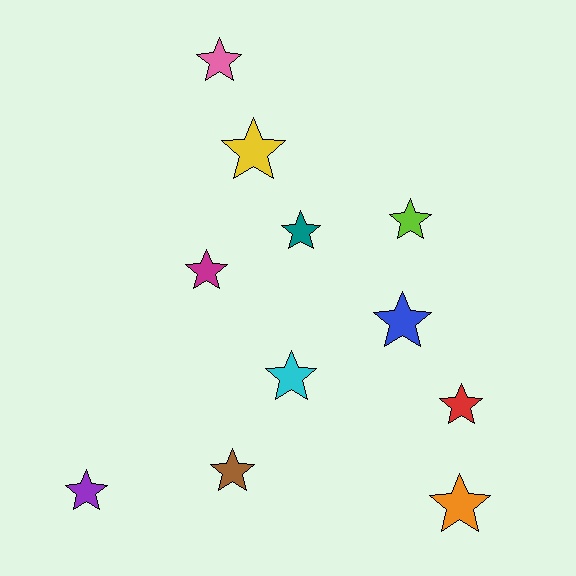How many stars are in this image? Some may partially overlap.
There are 11 stars.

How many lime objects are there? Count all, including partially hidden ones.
There is 1 lime object.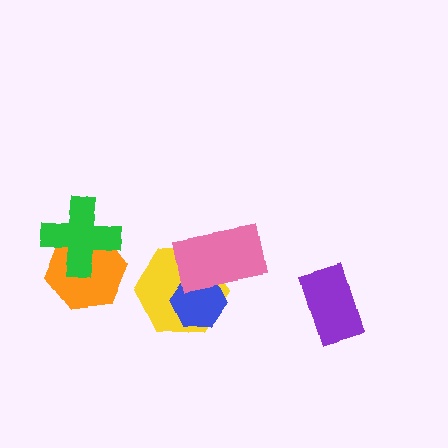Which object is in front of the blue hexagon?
The pink rectangle is in front of the blue hexagon.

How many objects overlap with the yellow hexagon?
2 objects overlap with the yellow hexagon.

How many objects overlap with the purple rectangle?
0 objects overlap with the purple rectangle.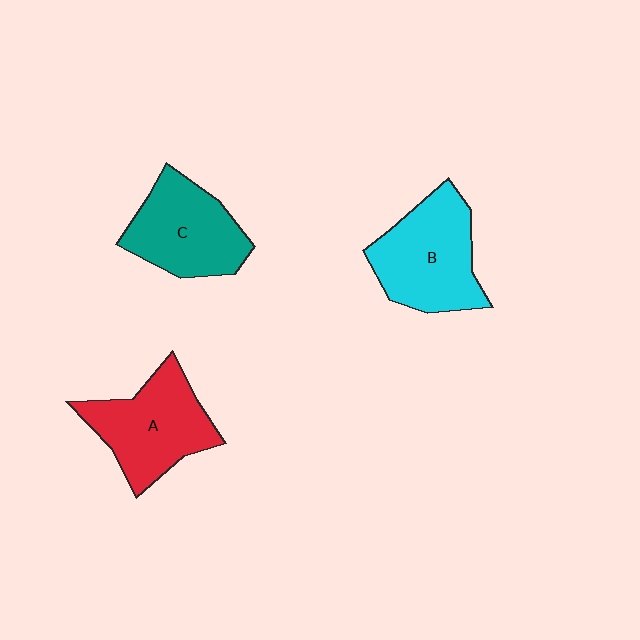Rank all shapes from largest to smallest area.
From largest to smallest: B (cyan), A (red), C (teal).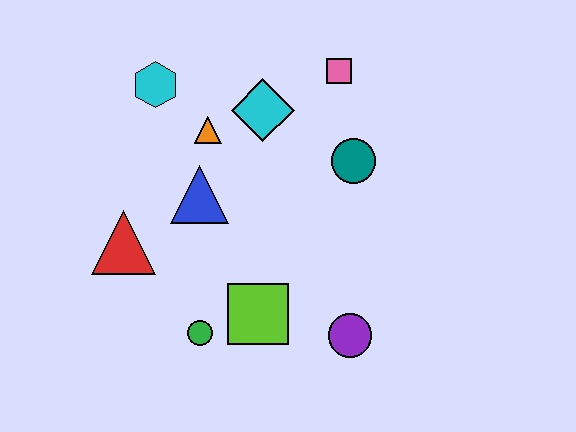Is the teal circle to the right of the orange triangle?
Yes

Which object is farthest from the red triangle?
The pink square is farthest from the red triangle.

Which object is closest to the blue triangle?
The orange triangle is closest to the blue triangle.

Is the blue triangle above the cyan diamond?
No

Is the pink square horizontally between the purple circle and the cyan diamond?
Yes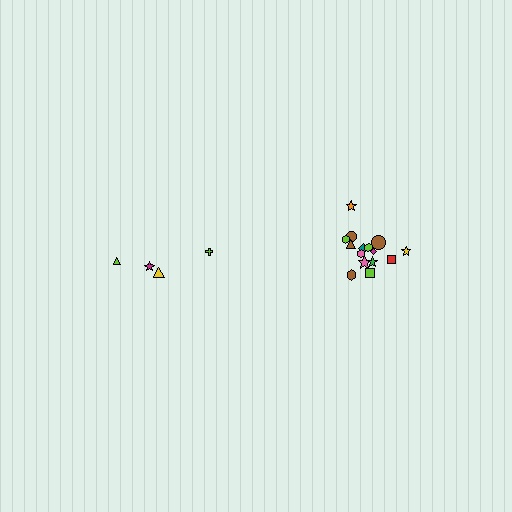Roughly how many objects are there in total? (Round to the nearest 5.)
Roughly 20 objects in total.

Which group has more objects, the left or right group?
The right group.